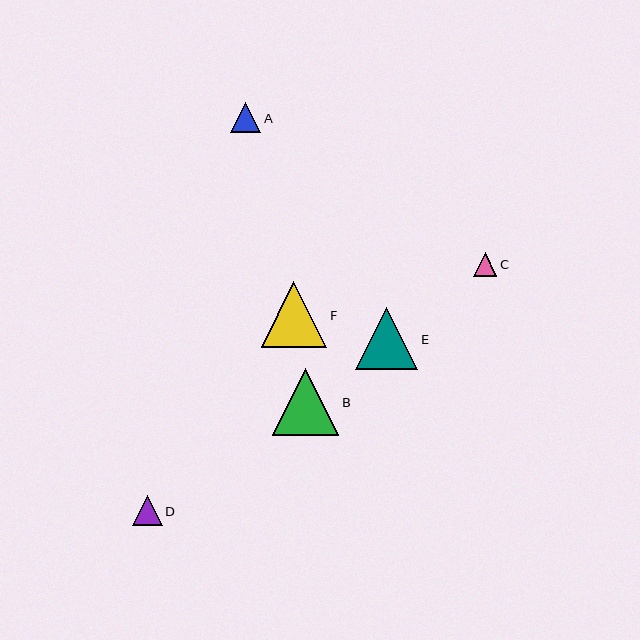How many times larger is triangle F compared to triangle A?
Triangle F is approximately 2.2 times the size of triangle A.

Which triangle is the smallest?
Triangle C is the smallest with a size of approximately 24 pixels.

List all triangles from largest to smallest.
From largest to smallest: B, F, E, A, D, C.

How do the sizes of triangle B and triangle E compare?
Triangle B and triangle E are approximately the same size.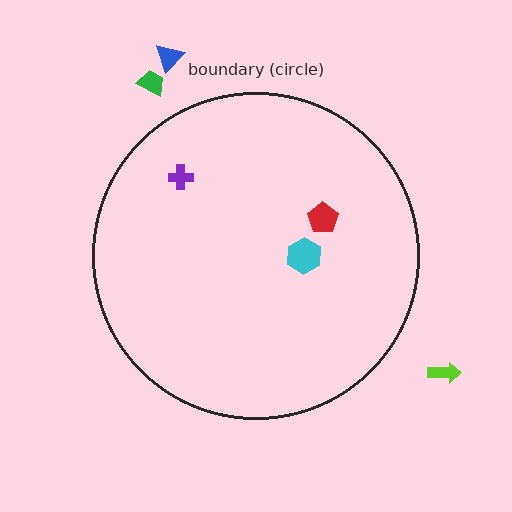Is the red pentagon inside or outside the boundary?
Inside.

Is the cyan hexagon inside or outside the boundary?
Inside.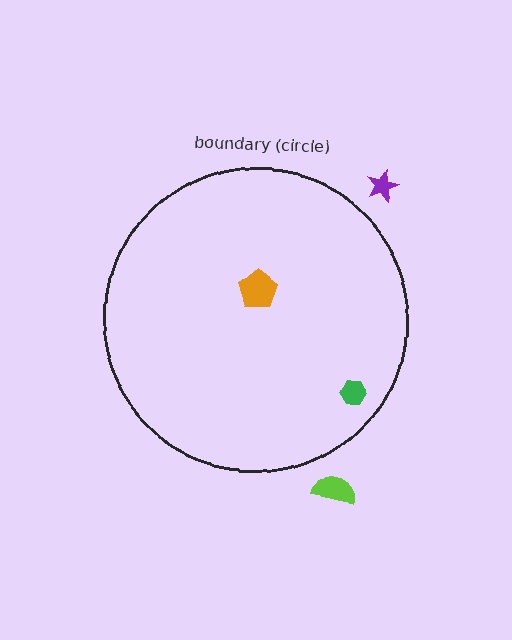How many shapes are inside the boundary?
2 inside, 2 outside.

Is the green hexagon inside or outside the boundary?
Inside.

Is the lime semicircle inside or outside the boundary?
Outside.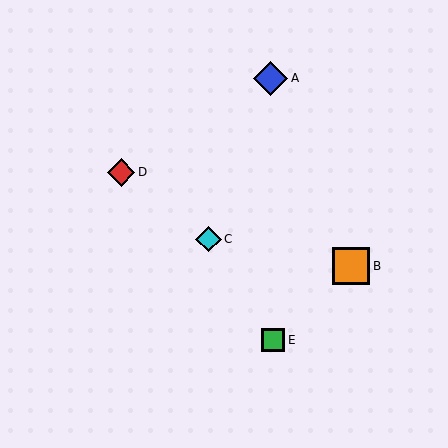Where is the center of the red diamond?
The center of the red diamond is at (121, 172).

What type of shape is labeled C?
Shape C is a cyan diamond.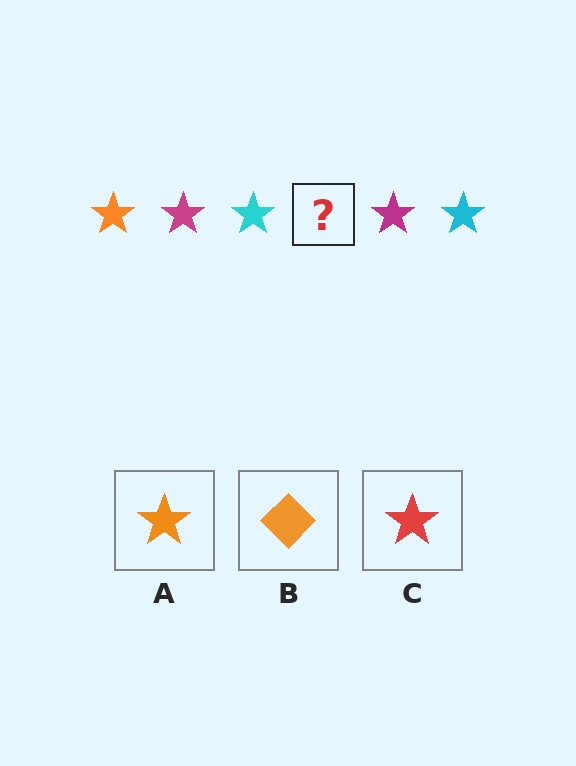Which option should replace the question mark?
Option A.